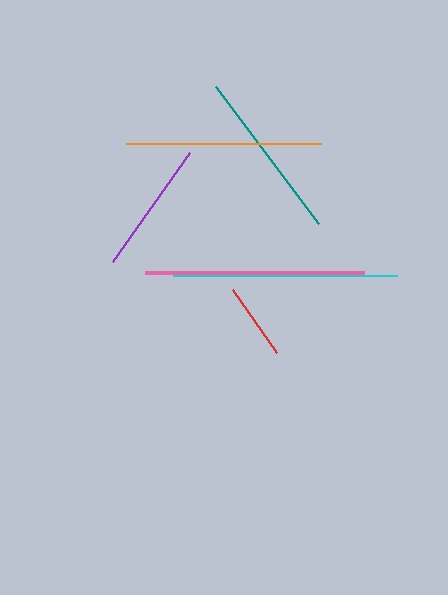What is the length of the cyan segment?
The cyan segment is approximately 225 pixels long.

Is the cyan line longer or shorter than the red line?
The cyan line is longer than the red line.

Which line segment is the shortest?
The red line is the shortest at approximately 77 pixels.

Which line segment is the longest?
The cyan line is the longest at approximately 225 pixels.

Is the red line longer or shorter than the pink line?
The pink line is longer than the red line.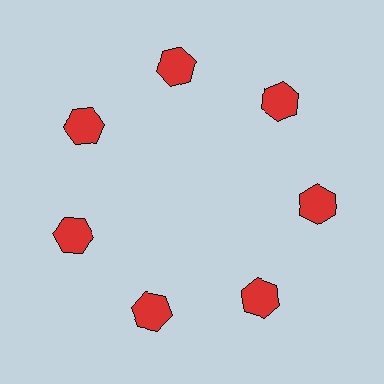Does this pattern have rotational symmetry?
Yes, this pattern has 7-fold rotational symmetry. It looks the same after rotating 51 degrees around the center.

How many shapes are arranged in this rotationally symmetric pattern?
There are 7 shapes, arranged in 7 groups of 1.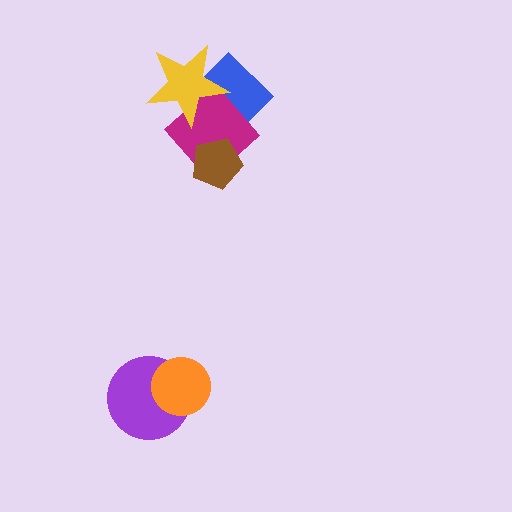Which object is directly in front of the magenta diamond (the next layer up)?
The brown pentagon is directly in front of the magenta diamond.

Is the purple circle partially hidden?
Yes, it is partially covered by another shape.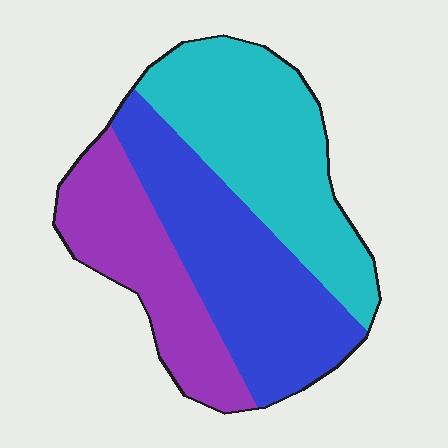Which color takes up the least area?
Purple, at roughly 25%.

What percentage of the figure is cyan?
Cyan takes up about three eighths (3/8) of the figure.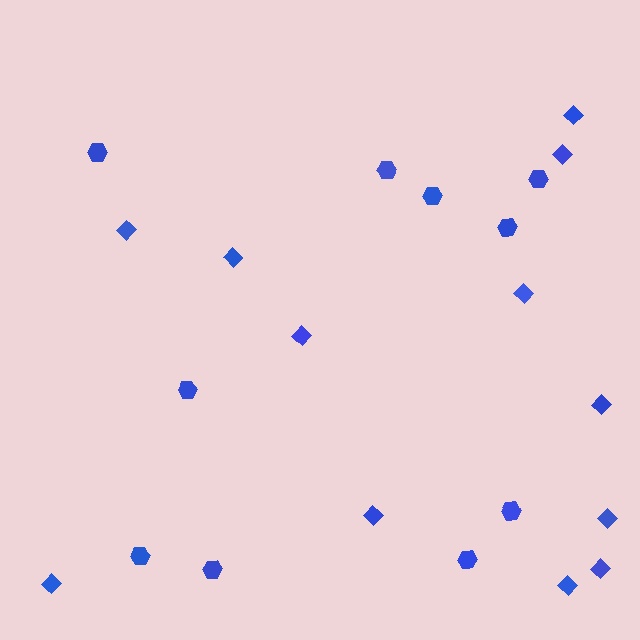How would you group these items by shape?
There are 2 groups: one group of diamonds (12) and one group of hexagons (10).